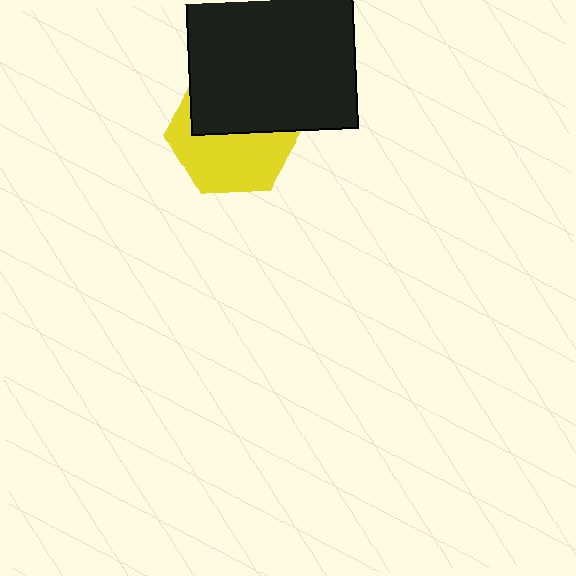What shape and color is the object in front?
The object in front is a black square.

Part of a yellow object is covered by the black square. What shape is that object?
It is a hexagon.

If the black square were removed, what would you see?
You would see the complete yellow hexagon.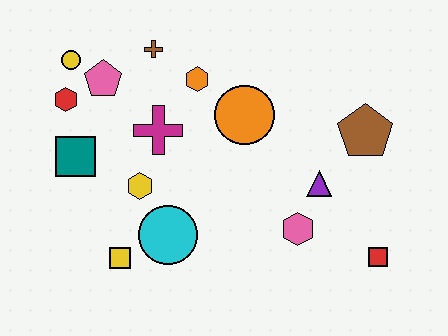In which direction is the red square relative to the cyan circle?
The red square is to the right of the cyan circle.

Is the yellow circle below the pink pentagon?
No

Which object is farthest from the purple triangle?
The yellow circle is farthest from the purple triangle.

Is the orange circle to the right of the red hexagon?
Yes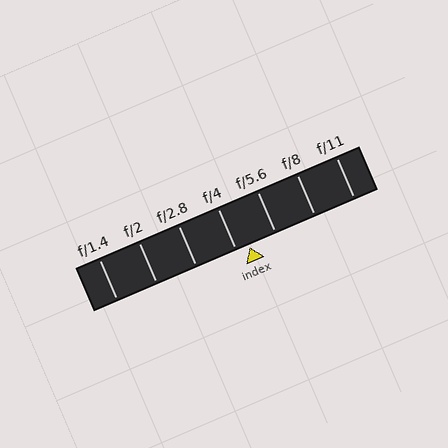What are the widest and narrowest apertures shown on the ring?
The widest aperture shown is f/1.4 and the narrowest is f/11.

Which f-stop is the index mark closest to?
The index mark is closest to f/4.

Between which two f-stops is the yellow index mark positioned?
The index mark is between f/4 and f/5.6.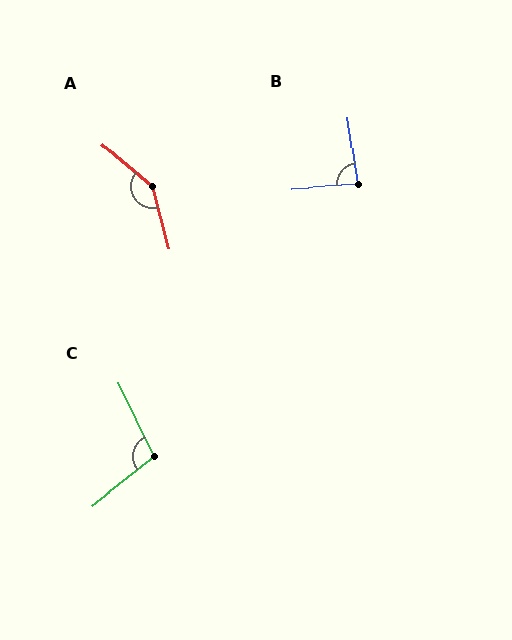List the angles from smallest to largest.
B (86°), C (103°), A (145°).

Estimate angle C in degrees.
Approximately 103 degrees.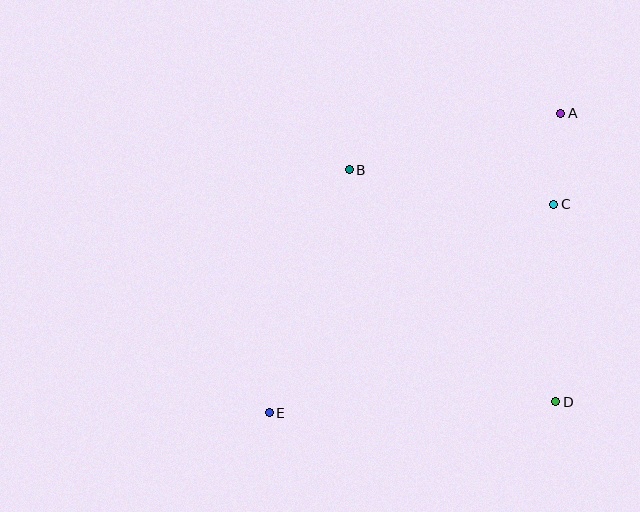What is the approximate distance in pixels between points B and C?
The distance between B and C is approximately 207 pixels.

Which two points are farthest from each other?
Points A and E are farthest from each other.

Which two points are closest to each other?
Points A and C are closest to each other.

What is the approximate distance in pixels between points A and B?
The distance between A and B is approximately 219 pixels.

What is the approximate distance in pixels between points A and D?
The distance between A and D is approximately 289 pixels.